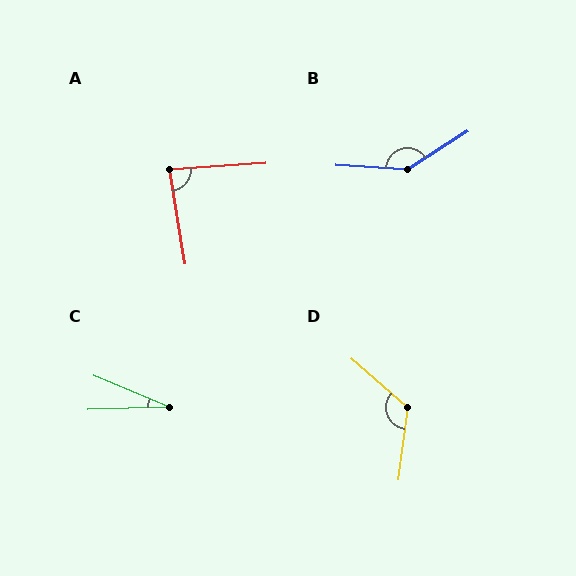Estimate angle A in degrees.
Approximately 85 degrees.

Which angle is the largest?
B, at approximately 144 degrees.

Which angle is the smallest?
C, at approximately 25 degrees.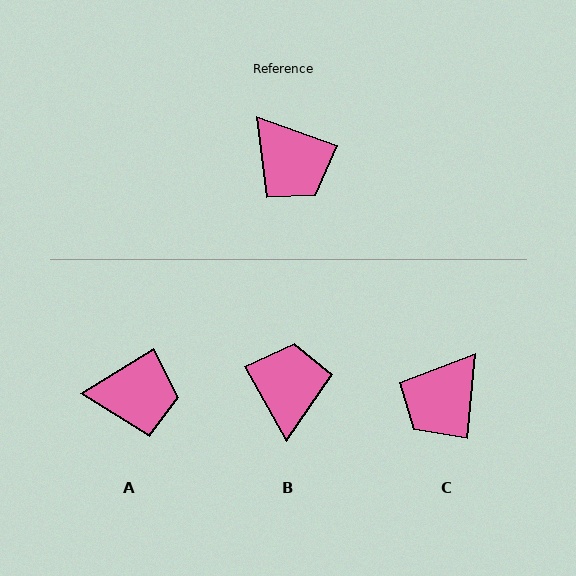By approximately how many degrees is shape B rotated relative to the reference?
Approximately 139 degrees counter-clockwise.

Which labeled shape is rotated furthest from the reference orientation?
B, about 139 degrees away.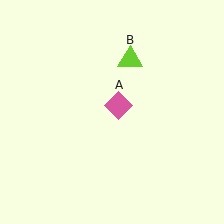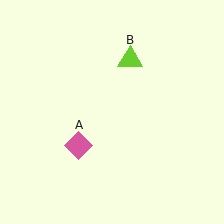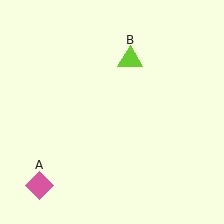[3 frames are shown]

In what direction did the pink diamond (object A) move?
The pink diamond (object A) moved down and to the left.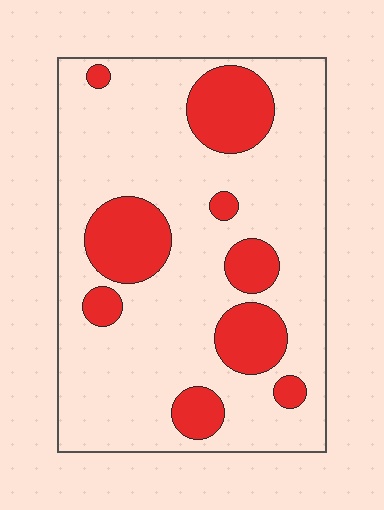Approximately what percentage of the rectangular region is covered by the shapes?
Approximately 25%.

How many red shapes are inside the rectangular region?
9.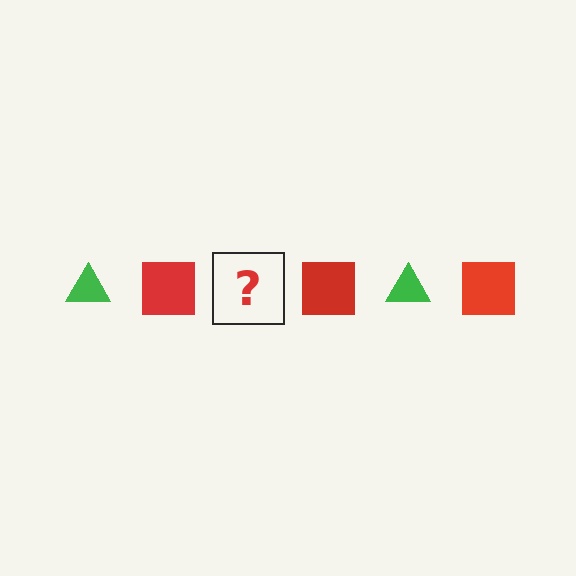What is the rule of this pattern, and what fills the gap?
The rule is that the pattern alternates between green triangle and red square. The gap should be filled with a green triangle.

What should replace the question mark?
The question mark should be replaced with a green triangle.